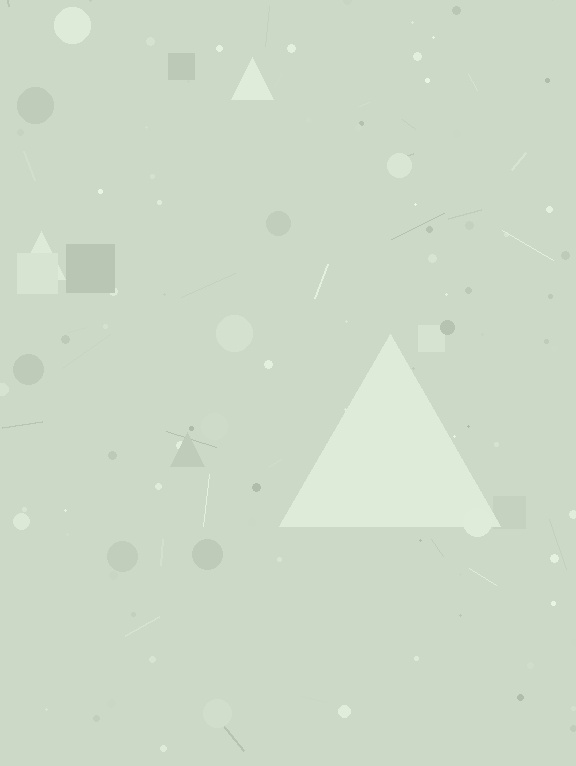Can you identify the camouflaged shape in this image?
The camouflaged shape is a triangle.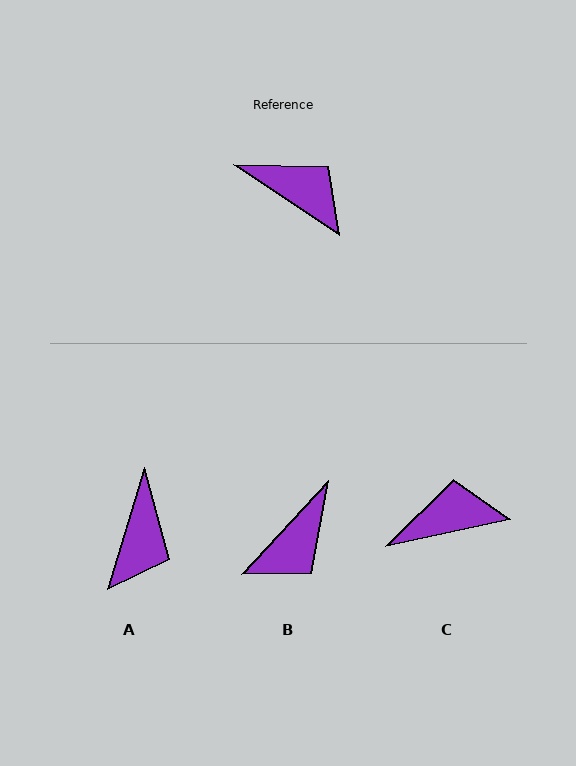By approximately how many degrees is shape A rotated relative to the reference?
Approximately 73 degrees clockwise.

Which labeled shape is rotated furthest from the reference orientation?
B, about 99 degrees away.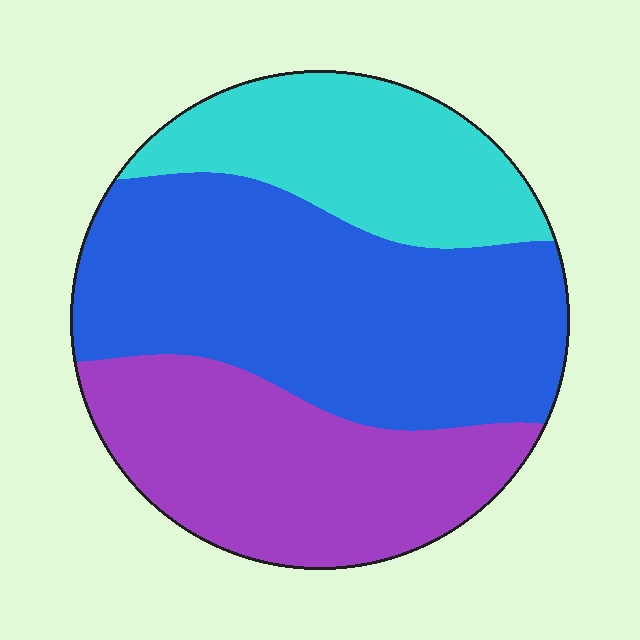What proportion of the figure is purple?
Purple takes up between a quarter and a half of the figure.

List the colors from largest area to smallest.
From largest to smallest: blue, purple, cyan.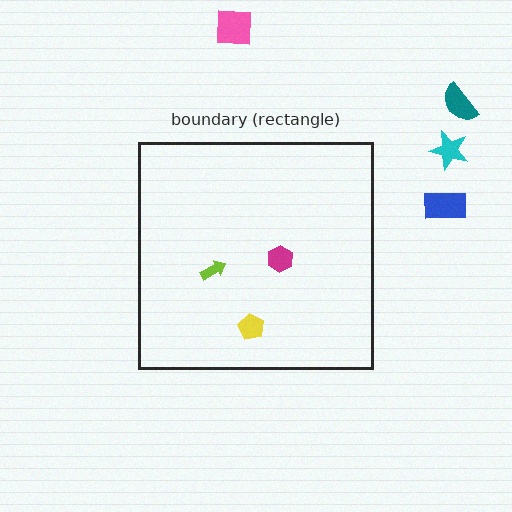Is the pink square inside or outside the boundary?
Outside.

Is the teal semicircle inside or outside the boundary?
Outside.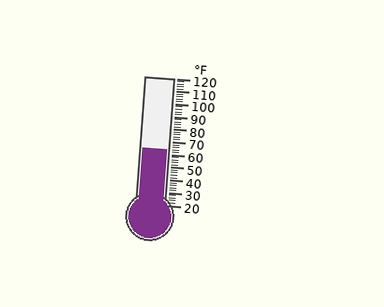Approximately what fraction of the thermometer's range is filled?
The thermometer is filled to approximately 45% of its range.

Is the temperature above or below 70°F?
The temperature is below 70°F.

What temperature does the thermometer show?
The thermometer shows approximately 64°F.